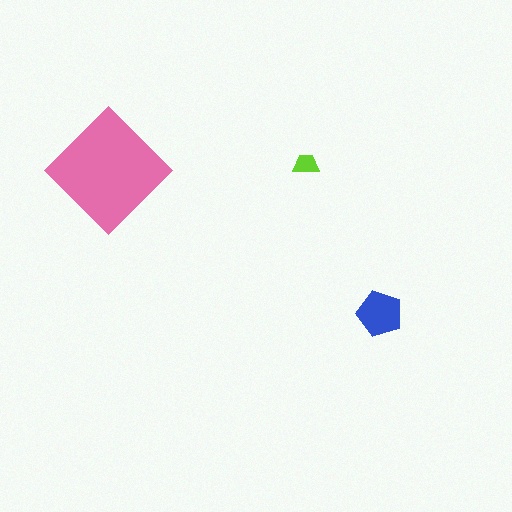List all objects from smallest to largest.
The lime trapezoid, the blue pentagon, the pink diamond.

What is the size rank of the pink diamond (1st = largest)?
1st.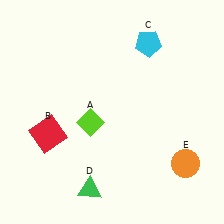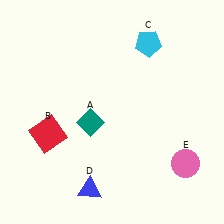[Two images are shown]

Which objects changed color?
A changed from lime to teal. D changed from green to blue. E changed from orange to pink.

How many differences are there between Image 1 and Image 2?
There are 3 differences between the two images.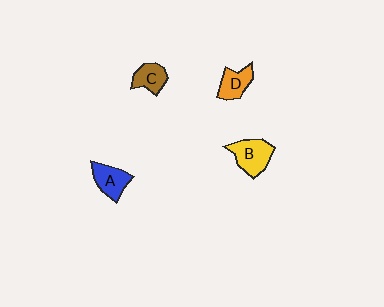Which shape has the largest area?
Shape B (yellow).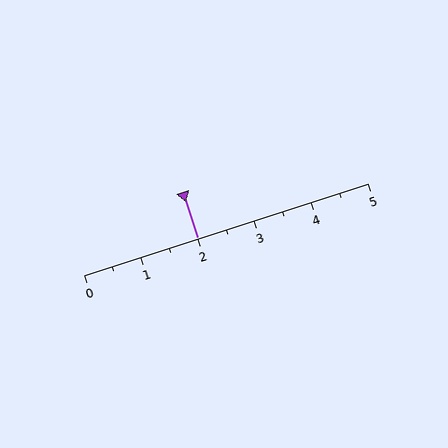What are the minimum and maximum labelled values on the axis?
The axis runs from 0 to 5.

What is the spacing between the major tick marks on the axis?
The major ticks are spaced 1 apart.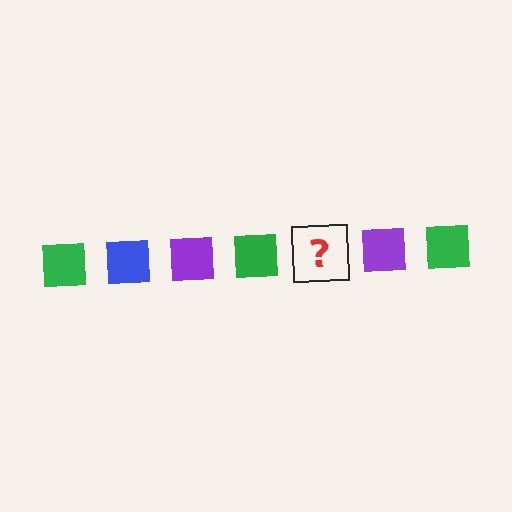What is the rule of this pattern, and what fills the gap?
The rule is that the pattern cycles through green, blue, purple squares. The gap should be filled with a blue square.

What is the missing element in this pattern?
The missing element is a blue square.